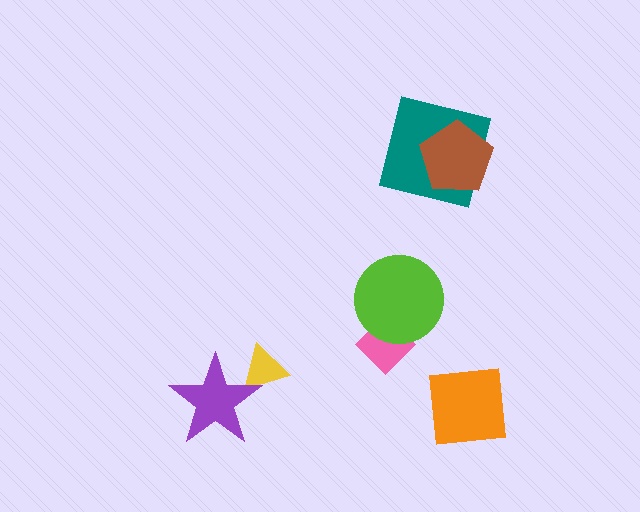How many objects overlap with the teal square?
1 object overlaps with the teal square.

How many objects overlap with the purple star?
1 object overlaps with the purple star.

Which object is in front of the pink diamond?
The lime circle is in front of the pink diamond.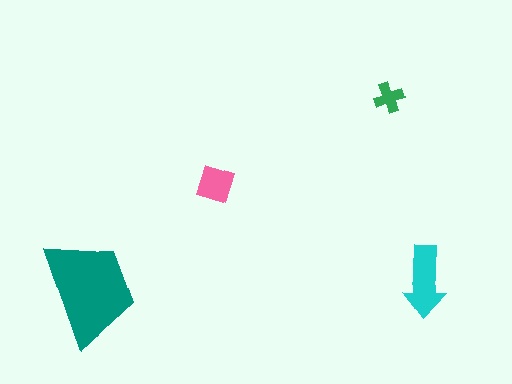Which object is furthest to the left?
The teal trapezoid is leftmost.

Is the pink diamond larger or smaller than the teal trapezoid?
Smaller.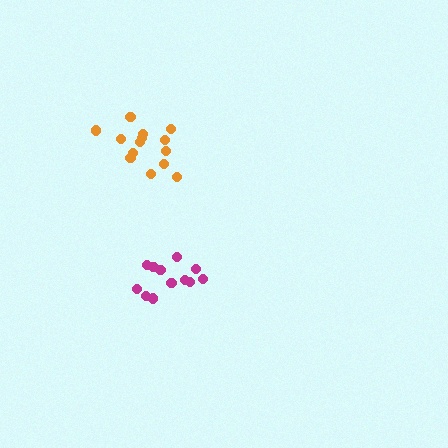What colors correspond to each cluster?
The clusters are colored: orange, magenta.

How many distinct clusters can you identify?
There are 2 distinct clusters.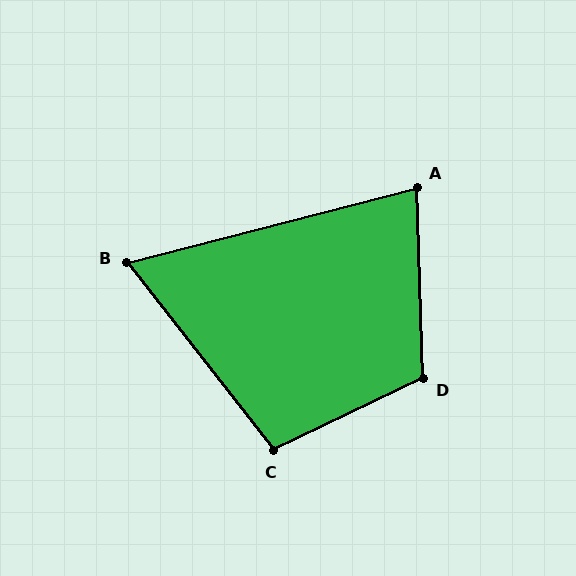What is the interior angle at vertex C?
Approximately 102 degrees (obtuse).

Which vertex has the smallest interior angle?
B, at approximately 66 degrees.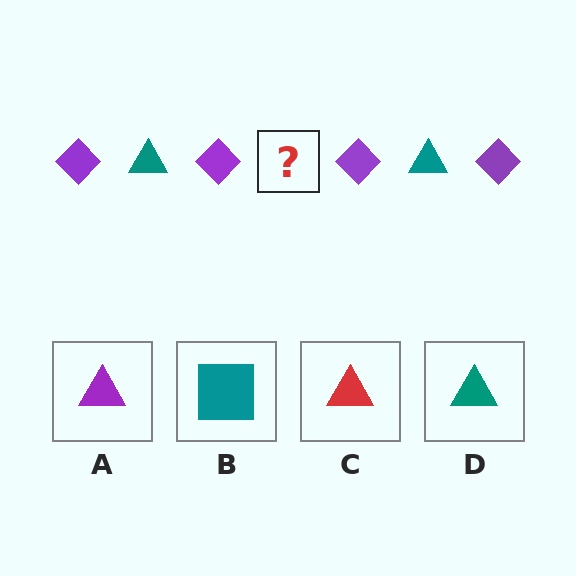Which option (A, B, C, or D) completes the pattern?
D.